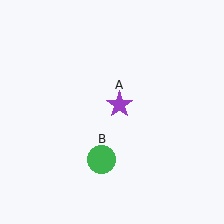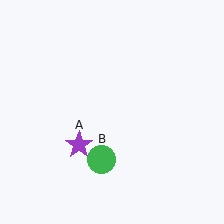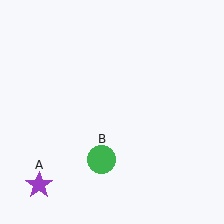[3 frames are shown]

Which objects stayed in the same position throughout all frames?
Green circle (object B) remained stationary.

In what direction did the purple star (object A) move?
The purple star (object A) moved down and to the left.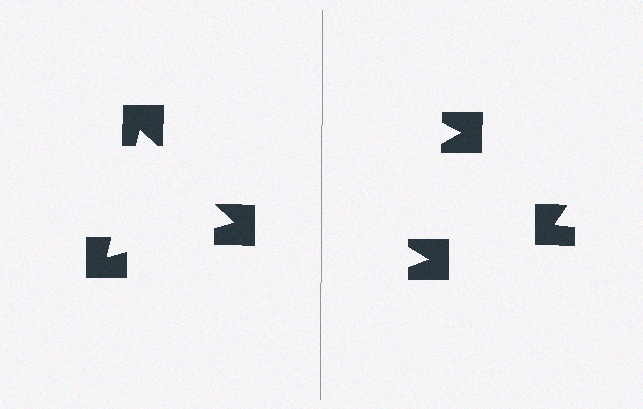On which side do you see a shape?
An illusory triangle appears on the left side. On the right side the wedge cuts are rotated, so no coherent shape forms.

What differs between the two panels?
The notched squares are positioned identically on both sides; only the wedge orientations differ. On the left they align to a triangle; on the right they are misaligned.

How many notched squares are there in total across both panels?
6 — 3 on each side.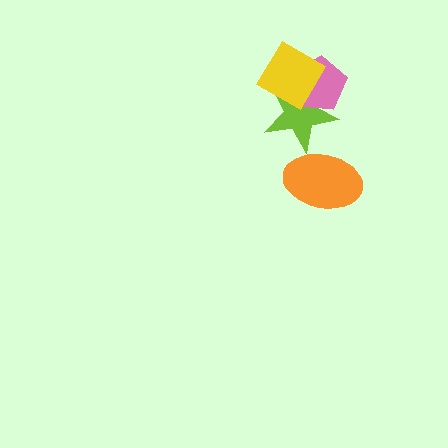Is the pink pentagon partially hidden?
Yes, it is partially covered by another shape.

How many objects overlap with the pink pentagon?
2 objects overlap with the pink pentagon.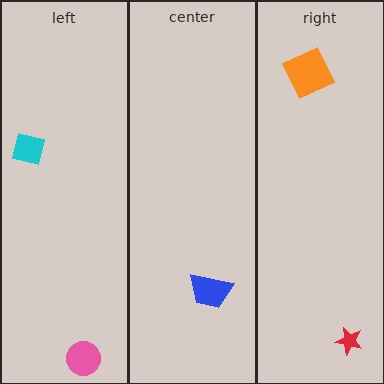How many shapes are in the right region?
2.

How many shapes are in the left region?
2.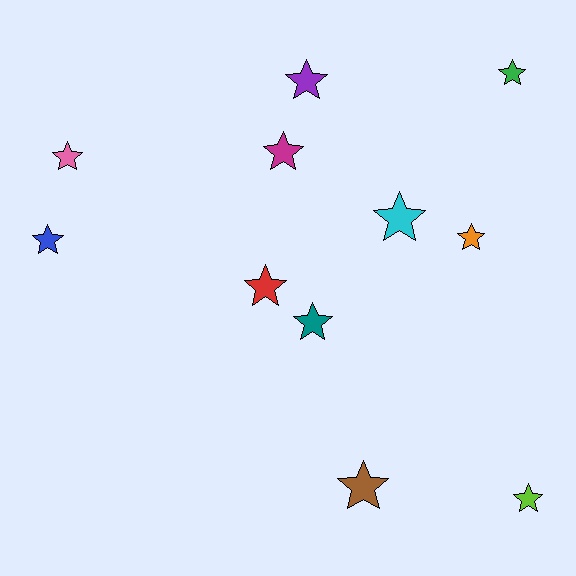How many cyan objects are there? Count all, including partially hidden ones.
There is 1 cyan object.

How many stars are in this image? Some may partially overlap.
There are 11 stars.